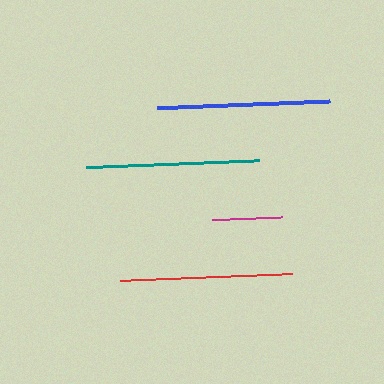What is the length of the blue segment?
The blue segment is approximately 173 pixels long.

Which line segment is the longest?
The blue line is the longest at approximately 173 pixels.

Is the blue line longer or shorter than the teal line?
The blue line is longer than the teal line.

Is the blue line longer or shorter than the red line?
The blue line is longer than the red line.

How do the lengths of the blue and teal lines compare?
The blue and teal lines are approximately the same length.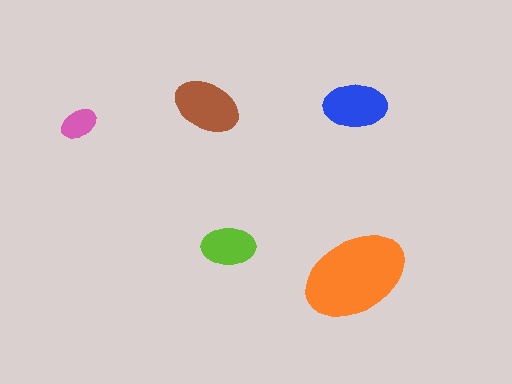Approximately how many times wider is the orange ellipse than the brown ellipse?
About 1.5 times wider.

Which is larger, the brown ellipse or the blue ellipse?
The brown one.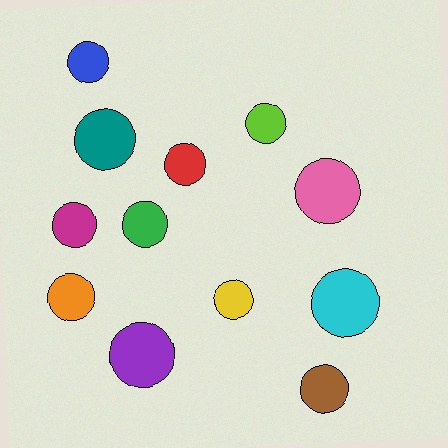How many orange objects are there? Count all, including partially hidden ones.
There is 1 orange object.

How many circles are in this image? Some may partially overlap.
There are 12 circles.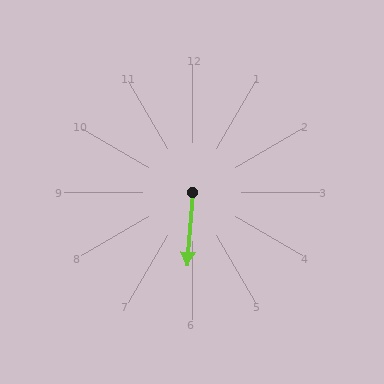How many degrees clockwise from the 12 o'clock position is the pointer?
Approximately 184 degrees.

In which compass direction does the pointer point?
South.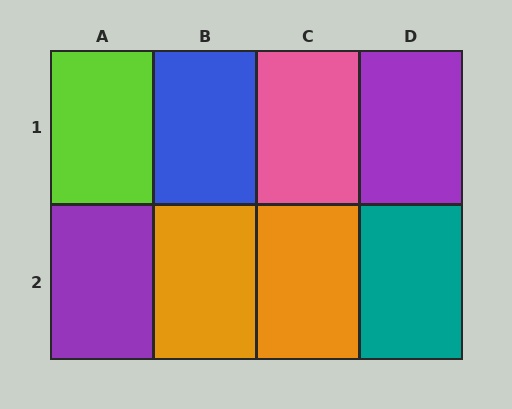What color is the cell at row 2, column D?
Teal.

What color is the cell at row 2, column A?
Purple.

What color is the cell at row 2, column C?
Orange.